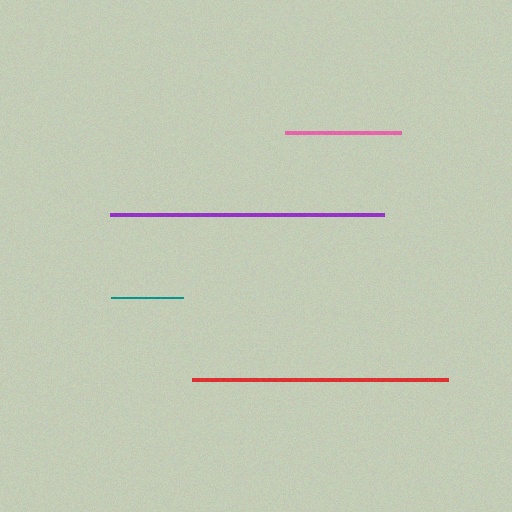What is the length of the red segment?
The red segment is approximately 257 pixels long.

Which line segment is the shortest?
The teal line is the shortest at approximately 71 pixels.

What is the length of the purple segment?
The purple segment is approximately 274 pixels long.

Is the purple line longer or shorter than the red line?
The purple line is longer than the red line.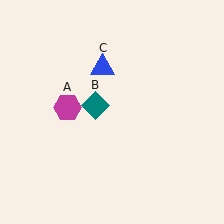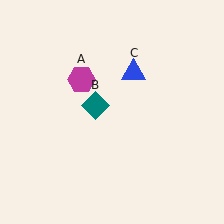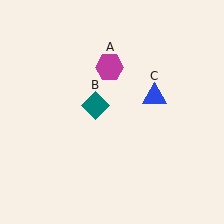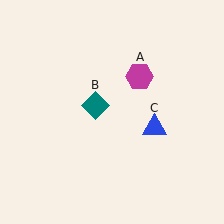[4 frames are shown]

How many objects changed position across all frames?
2 objects changed position: magenta hexagon (object A), blue triangle (object C).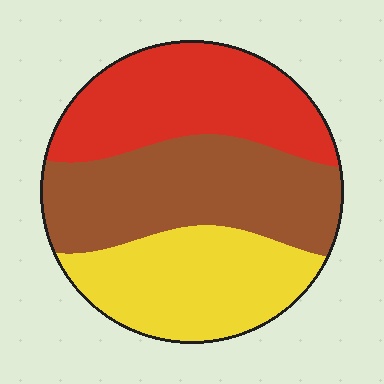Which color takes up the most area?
Brown, at roughly 35%.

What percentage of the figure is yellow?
Yellow covers about 30% of the figure.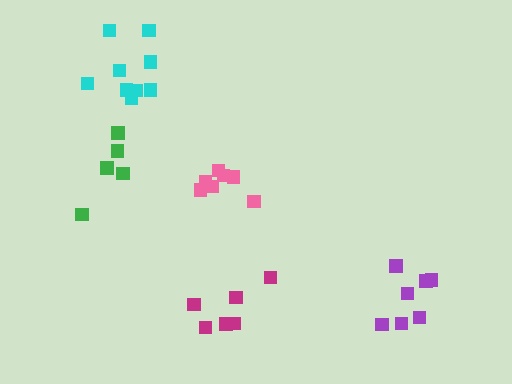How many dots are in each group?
Group 1: 7 dots, Group 2: 9 dots, Group 3: 7 dots, Group 4: 5 dots, Group 5: 6 dots (34 total).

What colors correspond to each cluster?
The clusters are colored: purple, cyan, pink, green, magenta.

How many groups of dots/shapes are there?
There are 5 groups.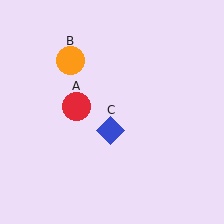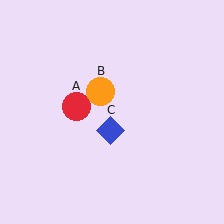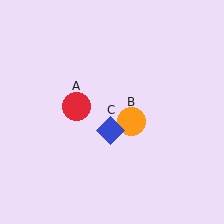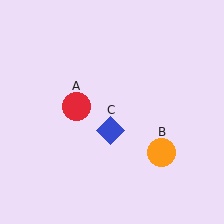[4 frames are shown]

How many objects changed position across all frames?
1 object changed position: orange circle (object B).